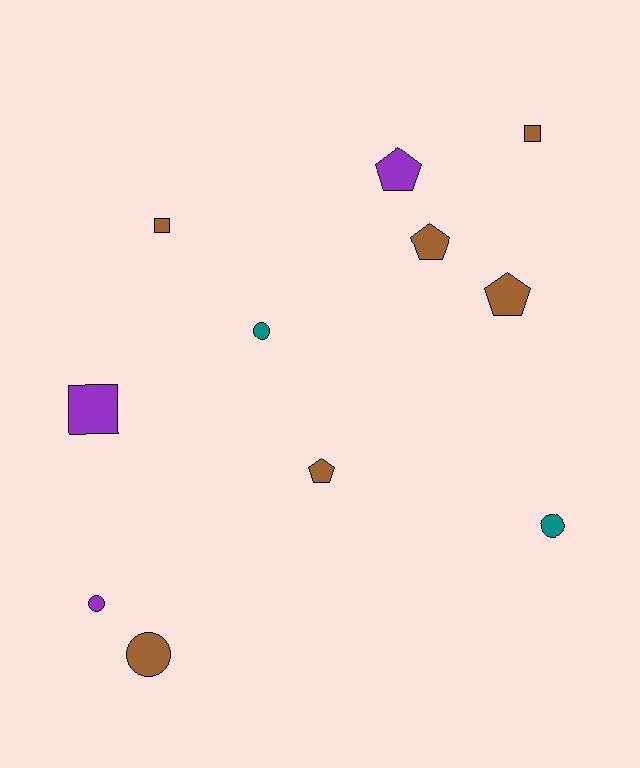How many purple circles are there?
There is 1 purple circle.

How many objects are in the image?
There are 11 objects.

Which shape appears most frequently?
Circle, with 4 objects.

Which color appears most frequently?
Brown, with 6 objects.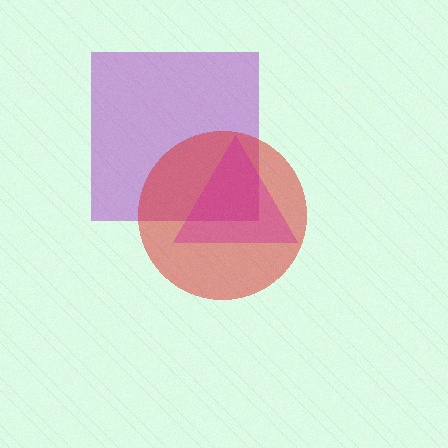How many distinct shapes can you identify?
There are 3 distinct shapes: a purple square, a red circle, a magenta triangle.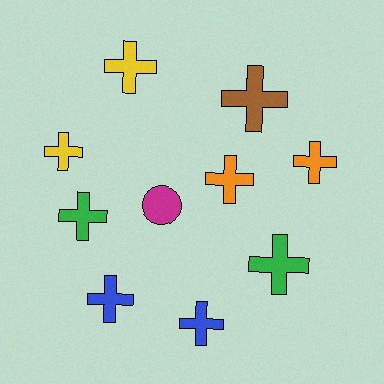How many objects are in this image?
There are 10 objects.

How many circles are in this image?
There is 1 circle.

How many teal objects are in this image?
There are no teal objects.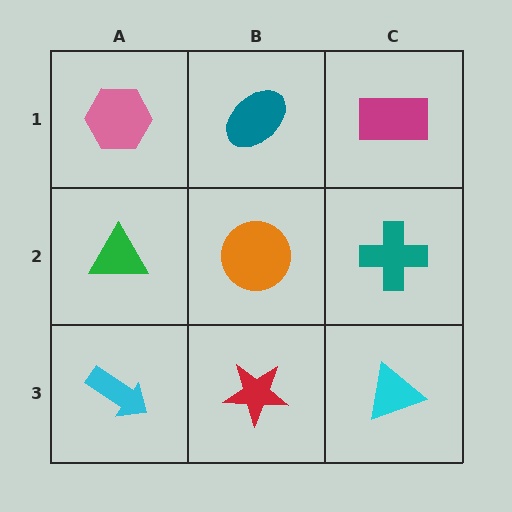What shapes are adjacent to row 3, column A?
A green triangle (row 2, column A), a red star (row 3, column B).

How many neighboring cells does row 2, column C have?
3.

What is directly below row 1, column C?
A teal cross.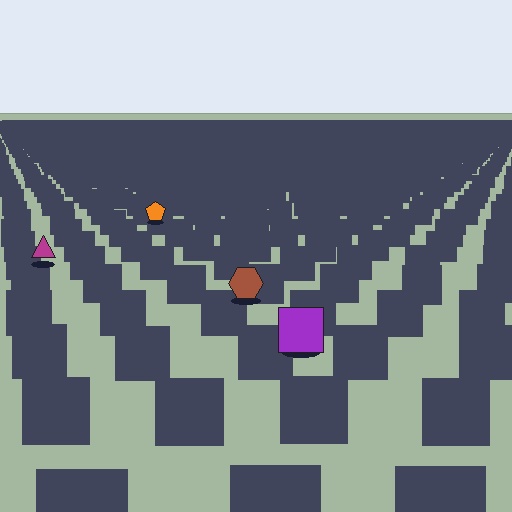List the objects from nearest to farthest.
From nearest to farthest: the purple square, the brown hexagon, the magenta triangle, the orange pentagon.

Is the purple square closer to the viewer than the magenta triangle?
Yes. The purple square is closer — you can tell from the texture gradient: the ground texture is coarser near it.